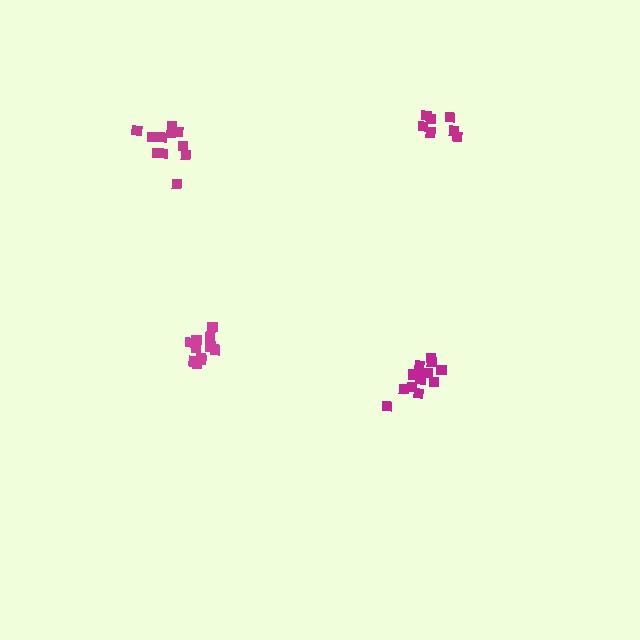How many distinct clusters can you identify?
There are 4 distinct clusters.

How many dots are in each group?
Group 1: 13 dots, Group 2: 11 dots, Group 3: 11 dots, Group 4: 7 dots (42 total).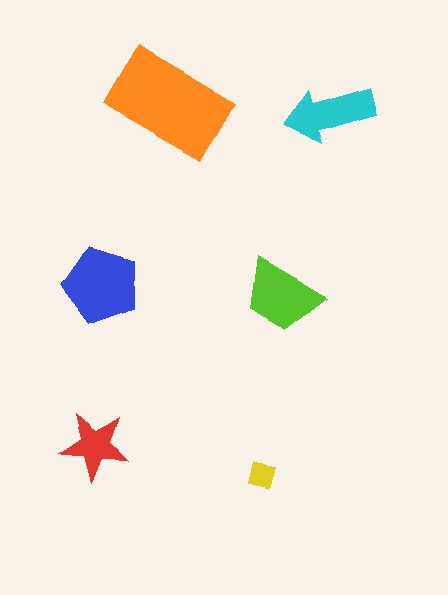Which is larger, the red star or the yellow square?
The red star.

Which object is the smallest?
The yellow square.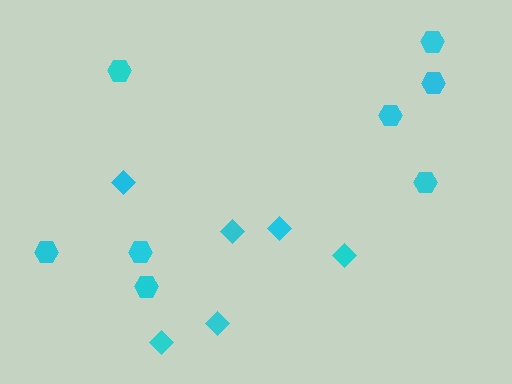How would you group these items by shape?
There are 2 groups: one group of diamonds (6) and one group of hexagons (8).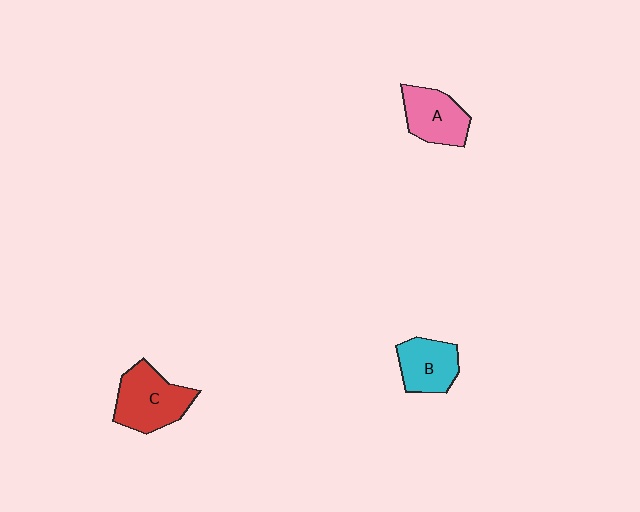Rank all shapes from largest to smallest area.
From largest to smallest: C (red), A (pink), B (cyan).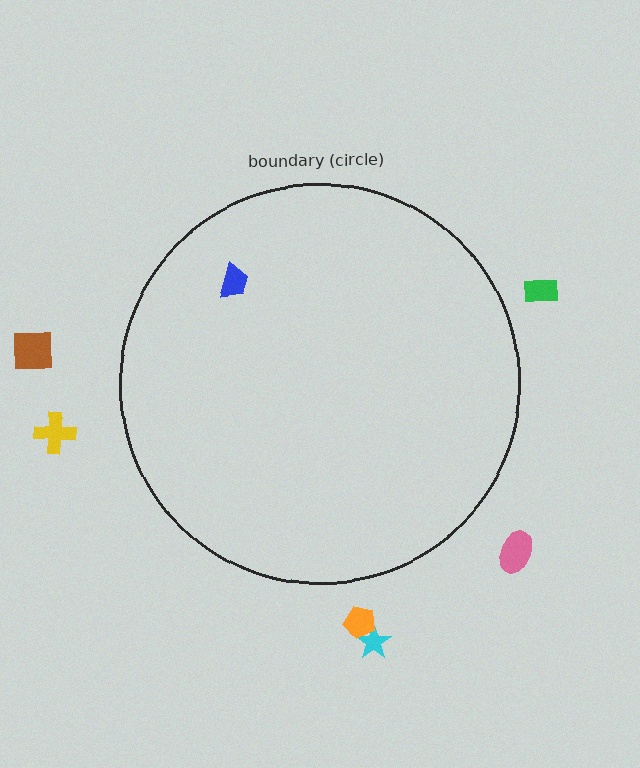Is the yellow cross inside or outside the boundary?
Outside.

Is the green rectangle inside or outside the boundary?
Outside.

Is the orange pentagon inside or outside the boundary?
Outside.